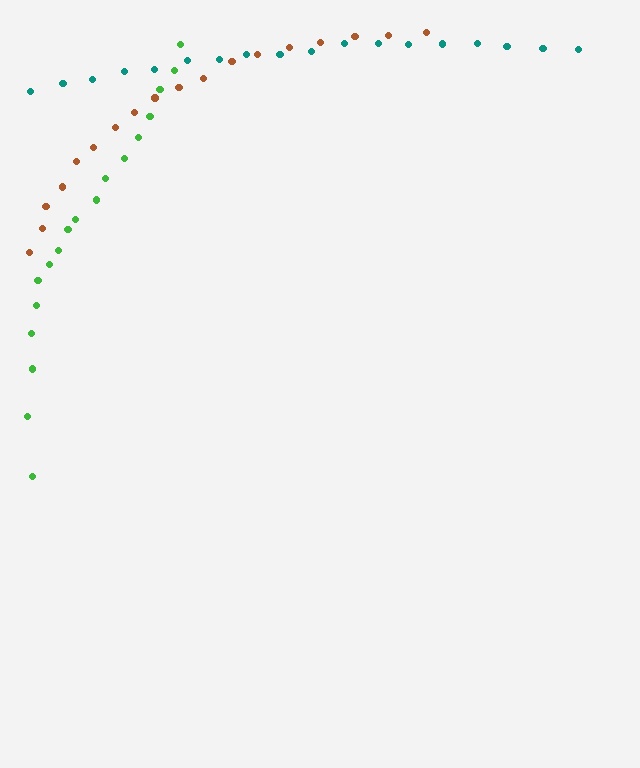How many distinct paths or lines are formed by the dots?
There are 3 distinct paths.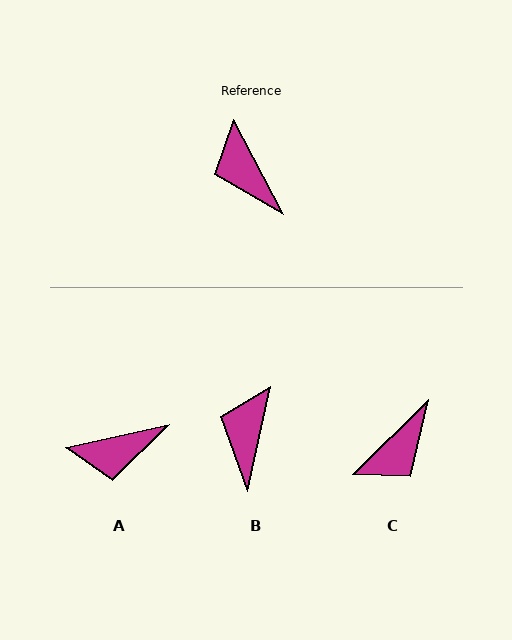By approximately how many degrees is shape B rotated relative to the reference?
Approximately 40 degrees clockwise.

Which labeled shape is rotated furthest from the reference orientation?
C, about 107 degrees away.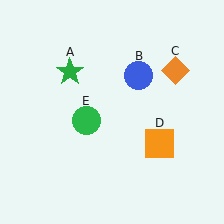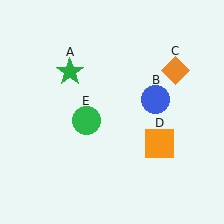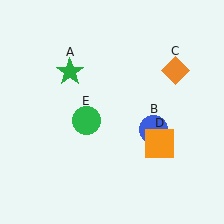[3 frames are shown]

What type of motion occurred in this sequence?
The blue circle (object B) rotated clockwise around the center of the scene.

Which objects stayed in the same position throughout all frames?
Green star (object A) and orange diamond (object C) and orange square (object D) and green circle (object E) remained stationary.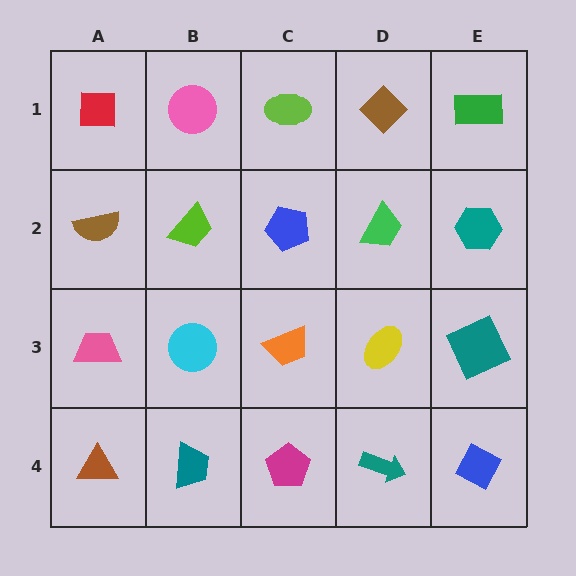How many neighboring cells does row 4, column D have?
3.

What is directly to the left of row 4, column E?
A teal arrow.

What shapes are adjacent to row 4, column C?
An orange trapezoid (row 3, column C), a teal trapezoid (row 4, column B), a teal arrow (row 4, column D).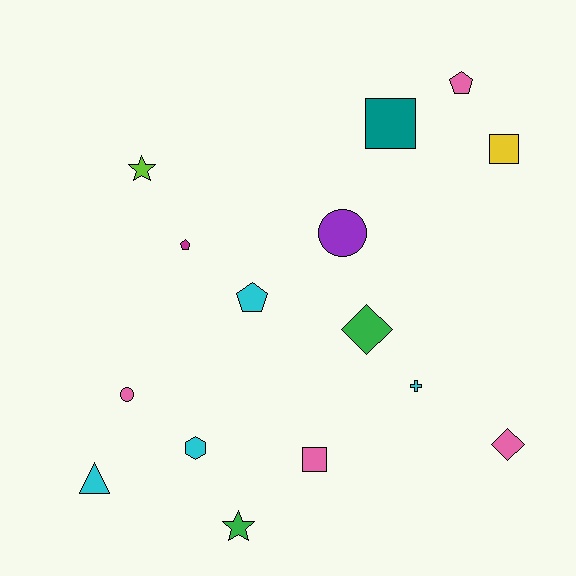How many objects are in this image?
There are 15 objects.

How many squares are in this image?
There are 3 squares.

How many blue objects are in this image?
There are no blue objects.